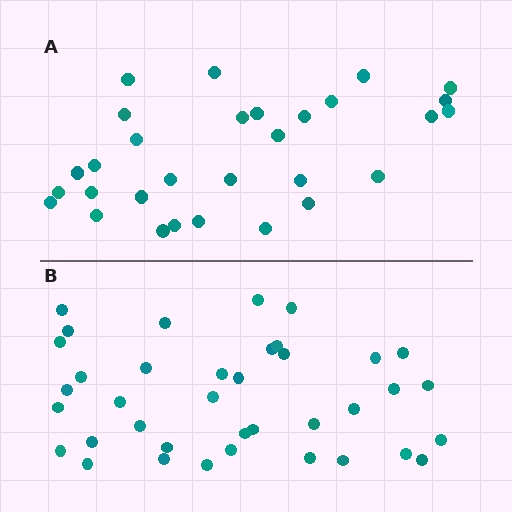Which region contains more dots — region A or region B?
Region B (the bottom region) has more dots.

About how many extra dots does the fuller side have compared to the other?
Region B has roughly 8 or so more dots than region A.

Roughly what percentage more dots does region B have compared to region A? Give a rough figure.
About 25% more.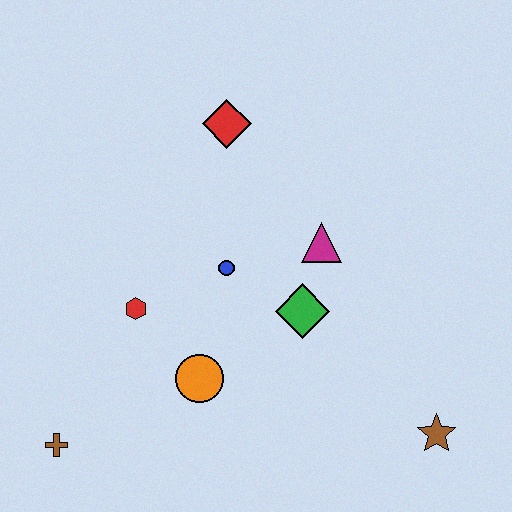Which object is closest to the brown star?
The green diamond is closest to the brown star.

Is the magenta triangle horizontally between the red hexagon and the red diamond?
No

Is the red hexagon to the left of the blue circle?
Yes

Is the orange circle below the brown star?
No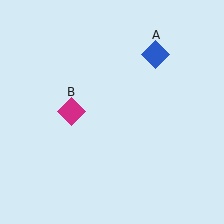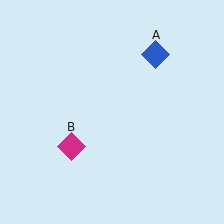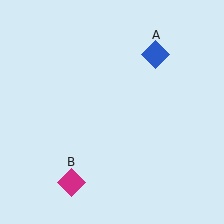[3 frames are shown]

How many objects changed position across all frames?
1 object changed position: magenta diamond (object B).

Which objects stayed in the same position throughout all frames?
Blue diamond (object A) remained stationary.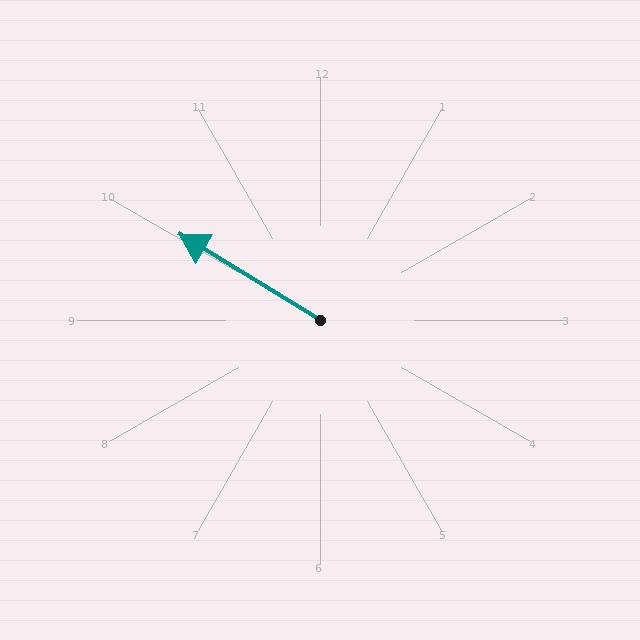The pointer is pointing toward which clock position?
Roughly 10 o'clock.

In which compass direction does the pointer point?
Northwest.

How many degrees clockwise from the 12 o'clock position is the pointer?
Approximately 302 degrees.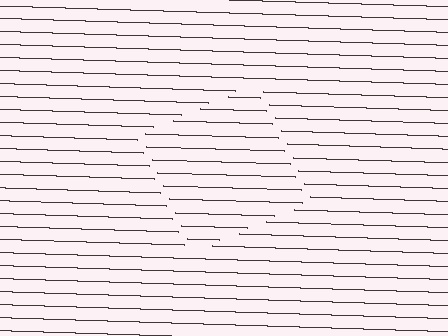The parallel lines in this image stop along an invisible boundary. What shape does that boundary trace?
An illusory square. The interior of the shape contains the same grating, shifted by half a period — the contour is defined by the phase discontinuity where line-ends from the inner and outer gratings abut.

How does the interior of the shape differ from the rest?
The interior of the shape contains the same grating, shifted by half a period — the contour is defined by the phase discontinuity where line-ends from the inner and outer gratings abut.